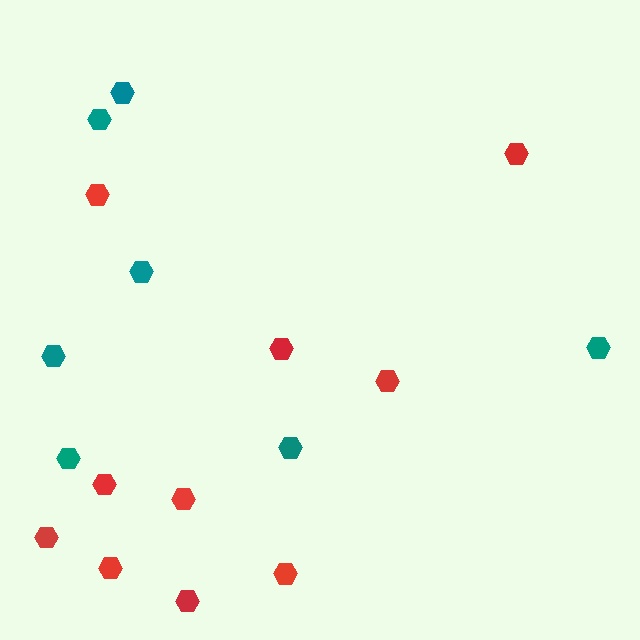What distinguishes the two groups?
There are 2 groups: one group of red hexagons (10) and one group of teal hexagons (7).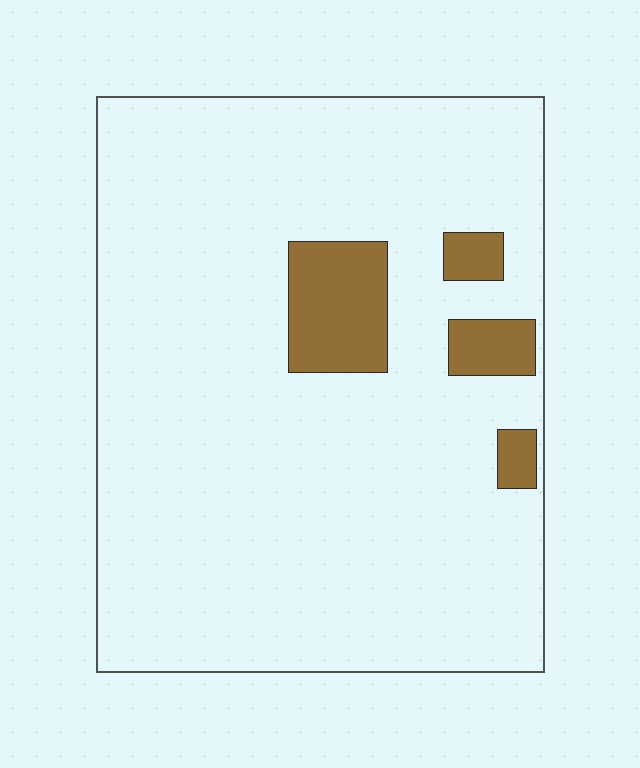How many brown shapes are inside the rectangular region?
4.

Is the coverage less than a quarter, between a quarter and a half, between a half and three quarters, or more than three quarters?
Less than a quarter.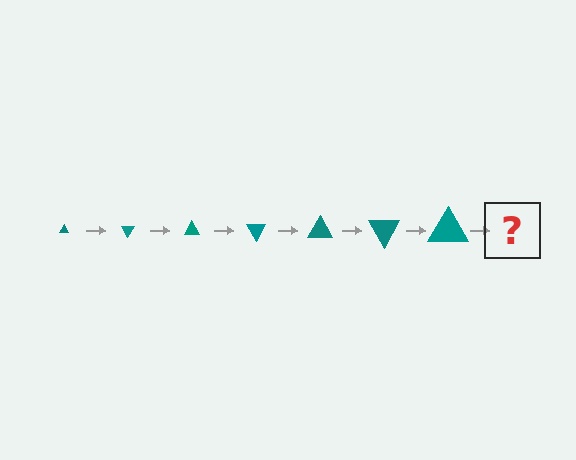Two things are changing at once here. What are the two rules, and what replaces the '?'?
The two rules are that the triangle grows larger each step and it rotates 60 degrees each step. The '?' should be a triangle, larger than the previous one and rotated 420 degrees from the start.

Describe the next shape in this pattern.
It should be a triangle, larger than the previous one and rotated 420 degrees from the start.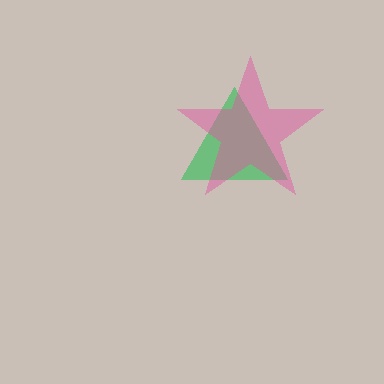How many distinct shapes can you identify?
There are 2 distinct shapes: a green triangle, a pink star.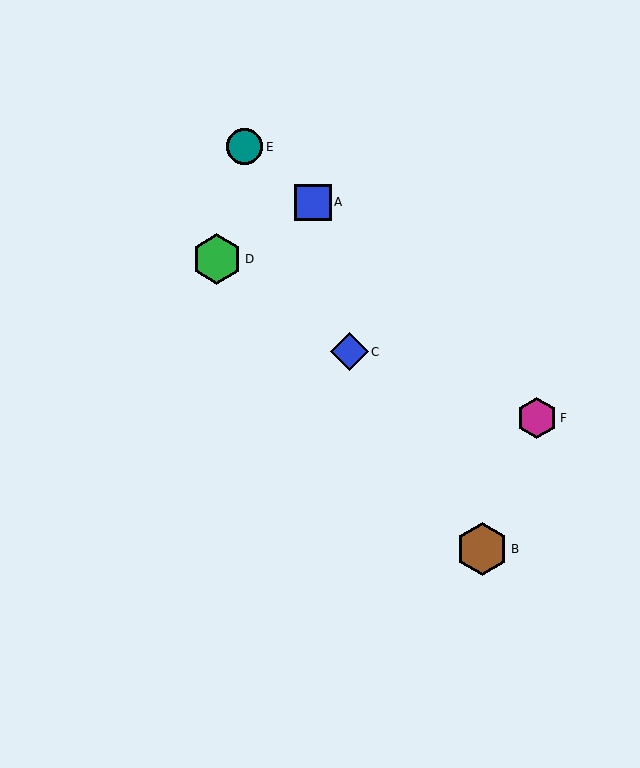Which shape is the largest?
The brown hexagon (labeled B) is the largest.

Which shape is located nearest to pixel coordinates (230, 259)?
The green hexagon (labeled D) at (217, 259) is nearest to that location.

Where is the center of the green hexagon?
The center of the green hexagon is at (217, 259).